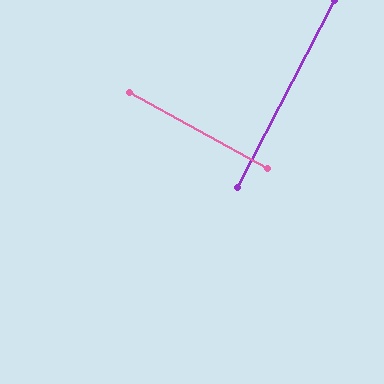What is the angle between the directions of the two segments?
Approximately 89 degrees.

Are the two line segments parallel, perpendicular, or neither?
Perpendicular — they meet at approximately 89°.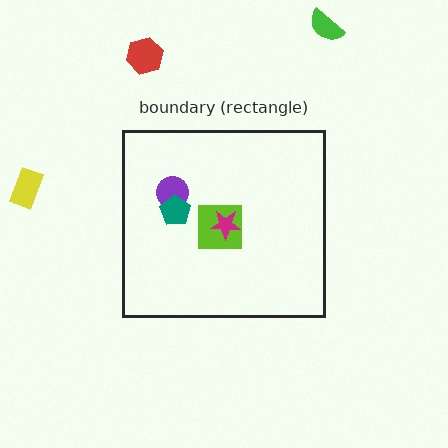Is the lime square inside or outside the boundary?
Inside.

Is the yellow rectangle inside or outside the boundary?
Outside.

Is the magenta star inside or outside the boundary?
Inside.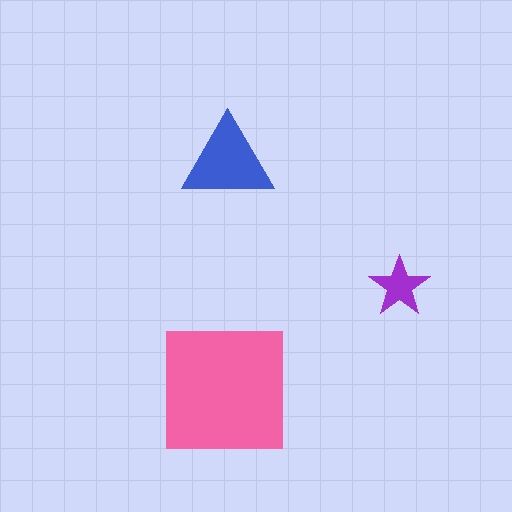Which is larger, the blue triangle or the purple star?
The blue triangle.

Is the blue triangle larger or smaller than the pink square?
Smaller.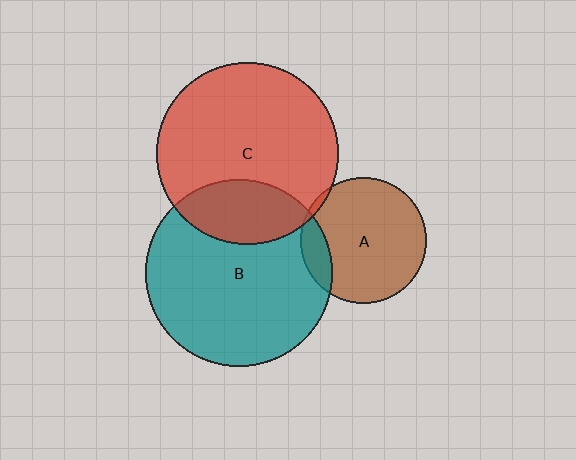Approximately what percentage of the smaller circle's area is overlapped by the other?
Approximately 25%.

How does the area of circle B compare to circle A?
Approximately 2.2 times.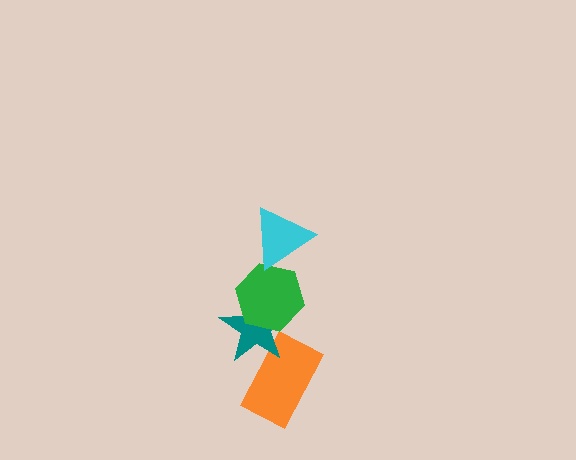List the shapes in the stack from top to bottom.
From top to bottom: the cyan triangle, the green hexagon, the teal star, the orange rectangle.